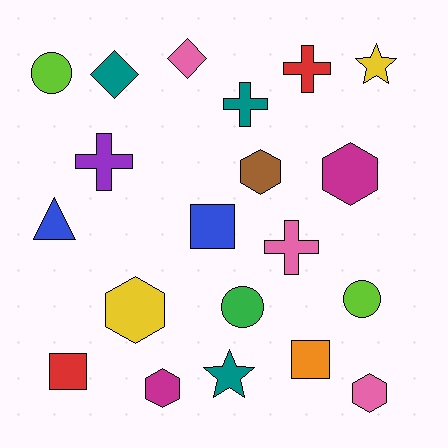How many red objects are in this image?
There are 2 red objects.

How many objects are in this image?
There are 20 objects.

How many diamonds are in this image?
There are 2 diamonds.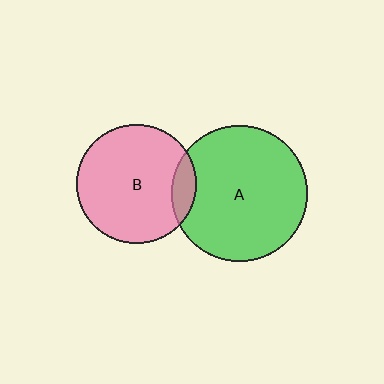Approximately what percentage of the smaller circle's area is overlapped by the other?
Approximately 10%.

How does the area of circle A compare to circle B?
Approximately 1.3 times.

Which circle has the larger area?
Circle A (green).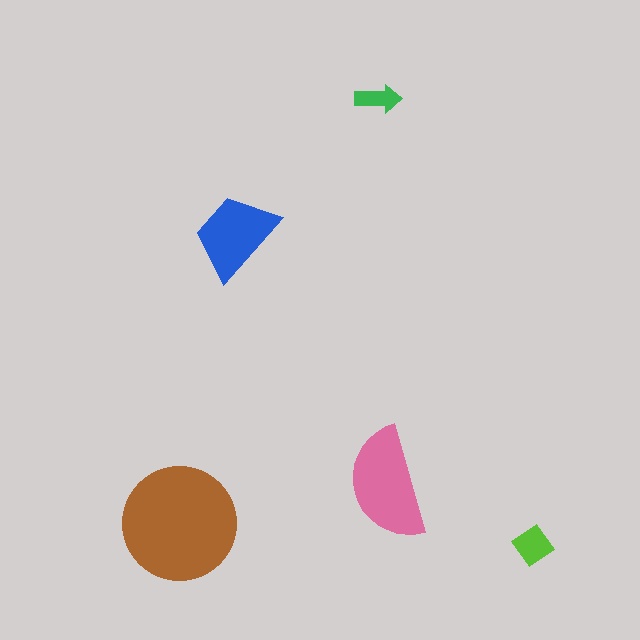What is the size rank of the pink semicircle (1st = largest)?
2nd.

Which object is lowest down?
The lime diamond is bottommost.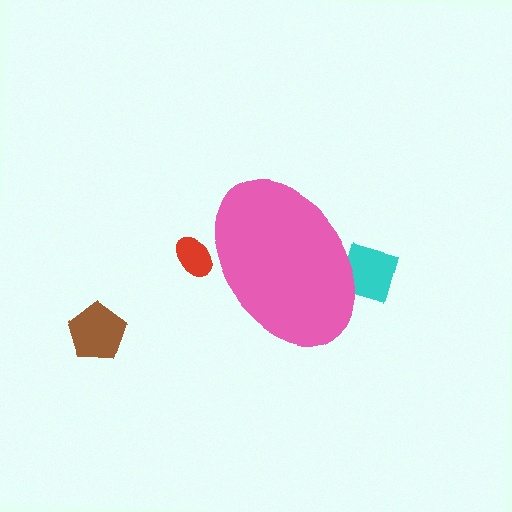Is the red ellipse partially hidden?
Yes, the red ellipse is partially hidden behind the pink ellipse.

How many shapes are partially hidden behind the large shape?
2 shapes are partially hidden.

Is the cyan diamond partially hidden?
Yes, the cyan diamond is partially hidden behind the pink ellipse.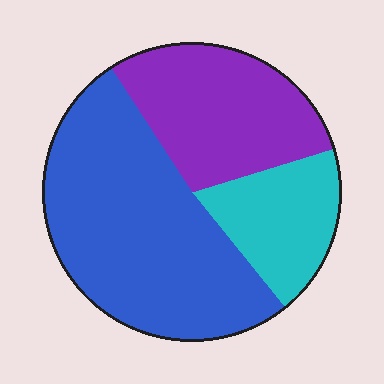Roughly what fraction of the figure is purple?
Purple covers 30% of the figure.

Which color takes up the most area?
Blue, at roughly 50%.